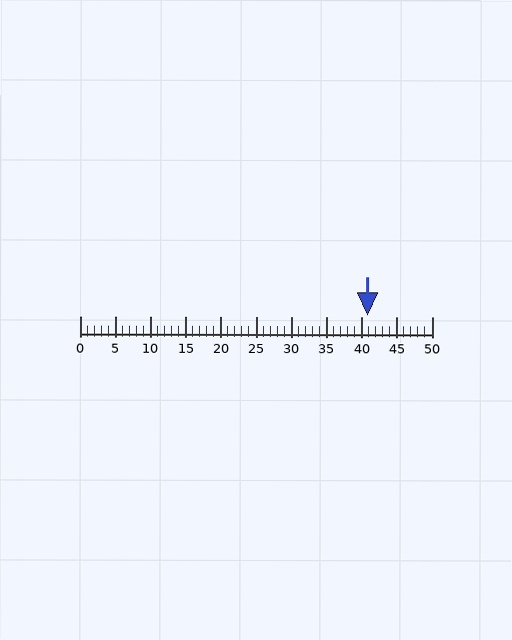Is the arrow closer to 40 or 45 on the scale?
The arrow is closer to 40.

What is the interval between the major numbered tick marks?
The major tick marks are spaced 5 units apart.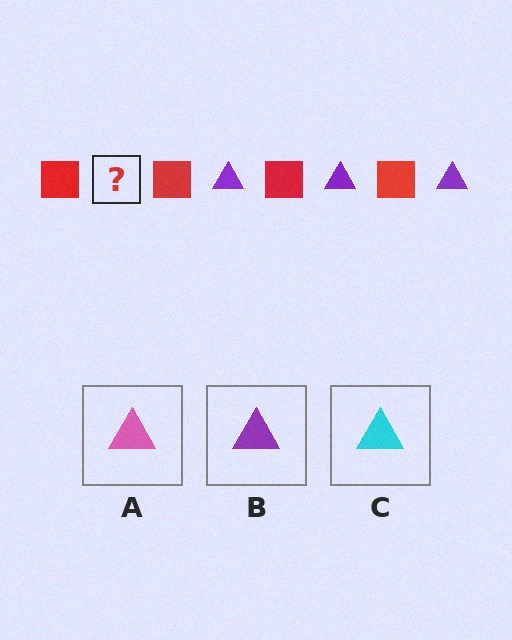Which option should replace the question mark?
Option B.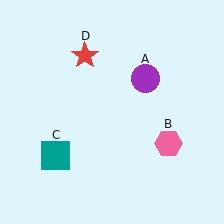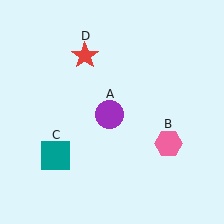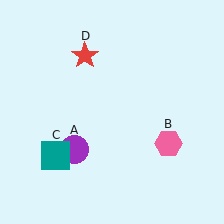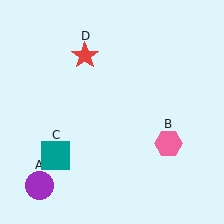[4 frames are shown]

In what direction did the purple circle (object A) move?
The purple circle (object A) moved down and to the left.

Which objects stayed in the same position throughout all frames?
Pink hexagon (object B) and teal square (object C) and red star (object D) remained stationary.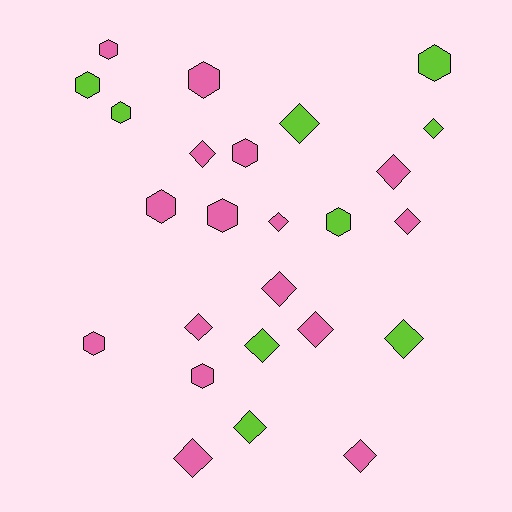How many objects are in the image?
There are 25 objects.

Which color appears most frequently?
Pink, with 16 objects.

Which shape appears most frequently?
Diamond, with 14 objects.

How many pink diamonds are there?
There are 9 pink diamonds.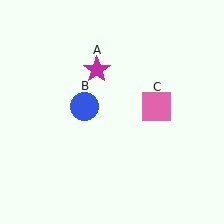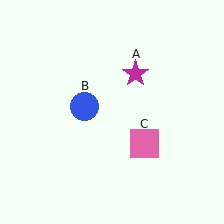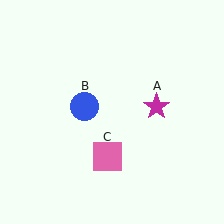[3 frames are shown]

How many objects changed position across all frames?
2 objects changed position: magenta star (object A), pink square (object C).